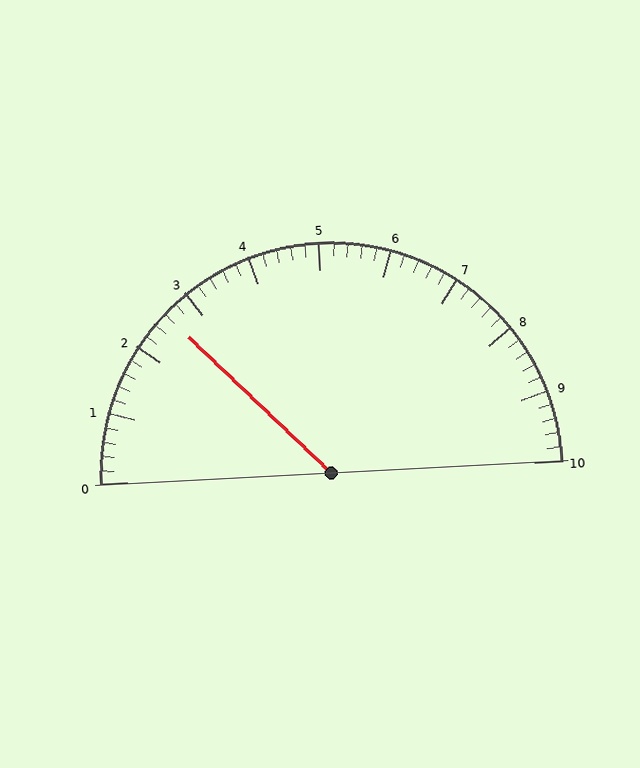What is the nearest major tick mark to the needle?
The nearest major tick mark is 3.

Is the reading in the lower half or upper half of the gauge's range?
The reading is in the lower half of the range (0 to 10).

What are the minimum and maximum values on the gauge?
The gauge ranges from 0 to 10.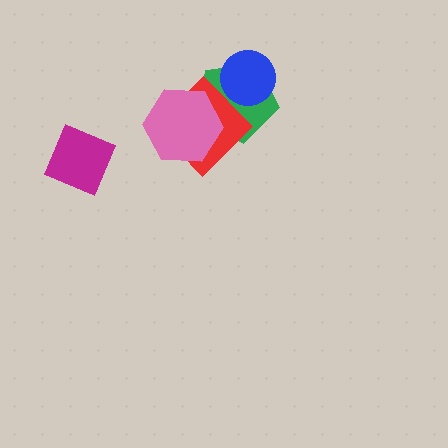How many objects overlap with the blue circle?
1 object overlaps with the blue circle.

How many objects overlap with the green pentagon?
3 objects overlap with the green pentagon.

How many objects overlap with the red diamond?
2 objects overlap with the red diamond.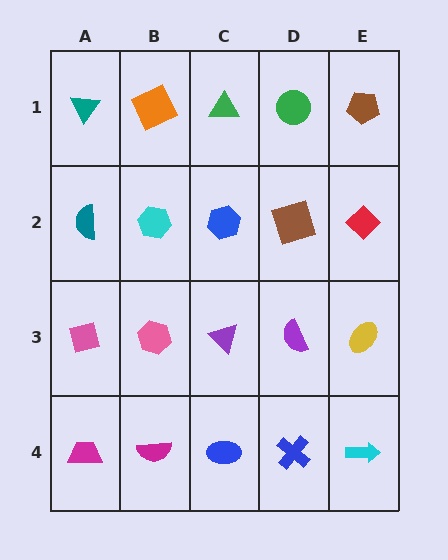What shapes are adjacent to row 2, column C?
A green triangle (row 1, column C), a purple triangle (row 3, column C), a cyan hexagon (row 2, column B), a brown square (row 2, column D).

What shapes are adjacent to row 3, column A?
A teal semicircle (row 2, column A), a magenta trapezoid (row 4, column A), a pink hexagon (row 3, column B).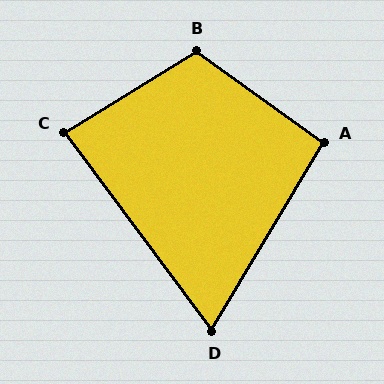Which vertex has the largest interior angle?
B, at approximately 113 degrees.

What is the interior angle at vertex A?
Approximately 95 degrees (approximately right).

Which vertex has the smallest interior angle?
D, at approximately 67 degrees.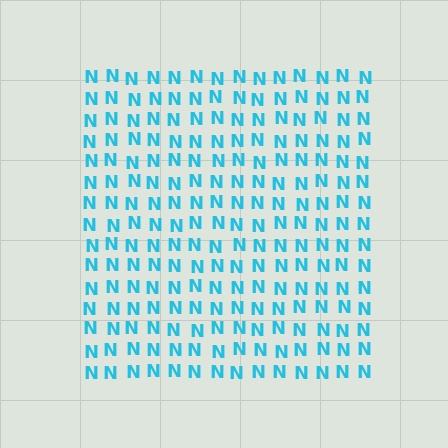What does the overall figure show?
The overall figure shows a square.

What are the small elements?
The small elements are letter N's.